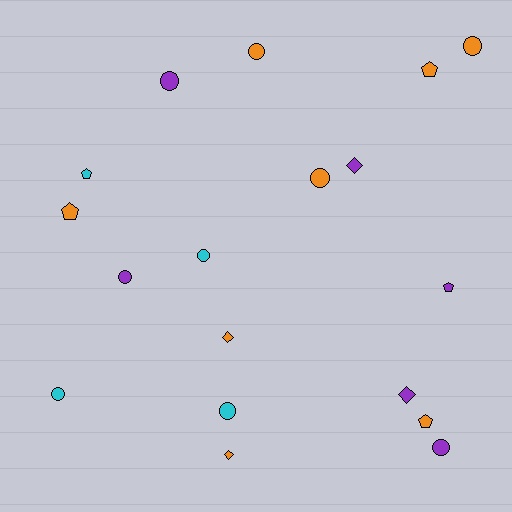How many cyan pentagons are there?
There is 1 cyan pentagon.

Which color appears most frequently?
Orange, with 8 objects.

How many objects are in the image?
There are 18 objects.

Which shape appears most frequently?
Circle, with 9 objects.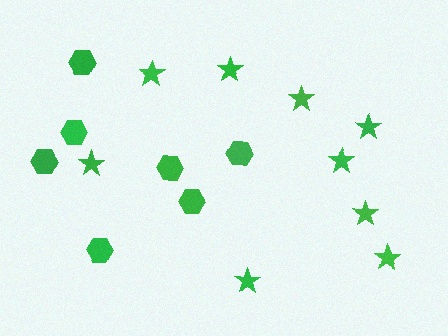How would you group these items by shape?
There are 2 groups: one group of stars (9) and one group of hexagons (7).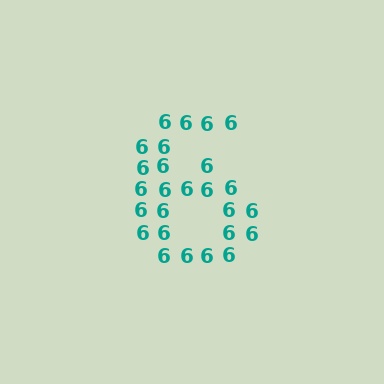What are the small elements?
The small elements are digit 6's.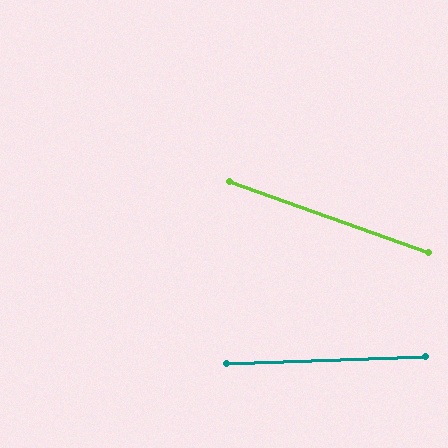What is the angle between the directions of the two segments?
Approximately 22 degrees.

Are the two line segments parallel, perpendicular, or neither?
Neither parallel nor perpendicular — they differ by about 22°.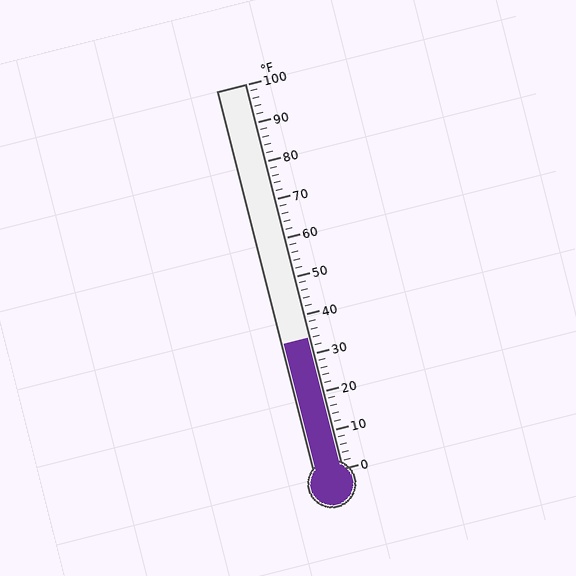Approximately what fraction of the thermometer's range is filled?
The thermometer is filled to approximately 35% of its range.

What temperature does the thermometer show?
The thermometer shows approximately 34°F.